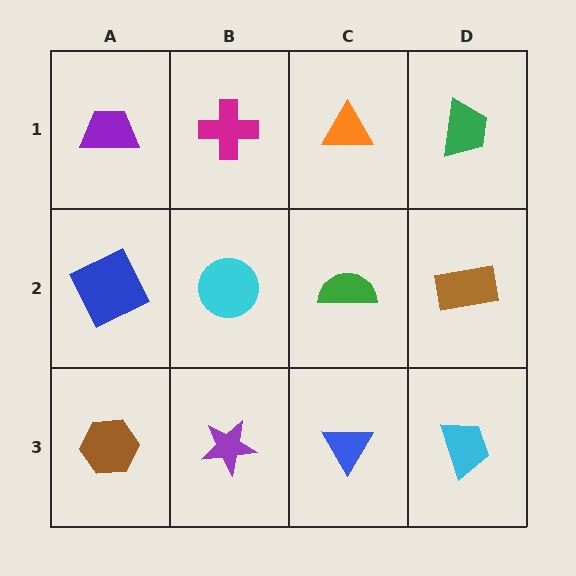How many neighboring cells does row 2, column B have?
4.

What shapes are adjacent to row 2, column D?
A green trapezoid (row 1, column D), a cyan trapezoid (row 3, column D), a green semicircle (row 2, column C).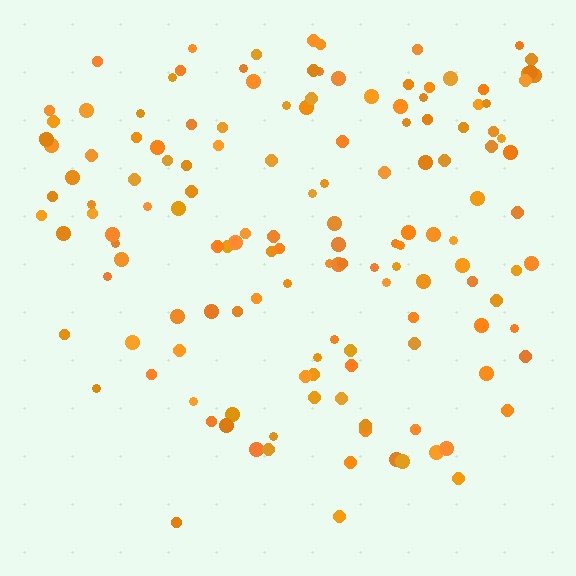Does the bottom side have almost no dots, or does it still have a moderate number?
Still a moderate number, just noticeably fewer than the top.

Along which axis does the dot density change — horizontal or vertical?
Vertical.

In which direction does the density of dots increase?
From bottom to top, with the top side densest.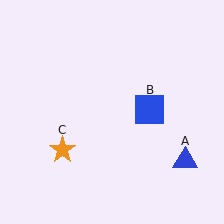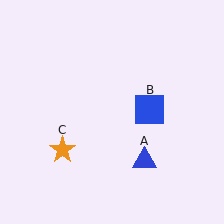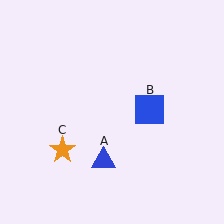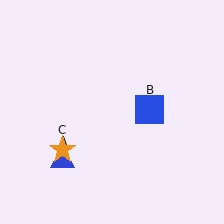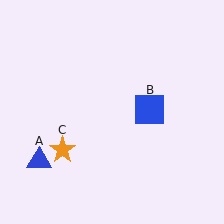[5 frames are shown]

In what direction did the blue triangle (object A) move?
The blue triangle (object A) moved left.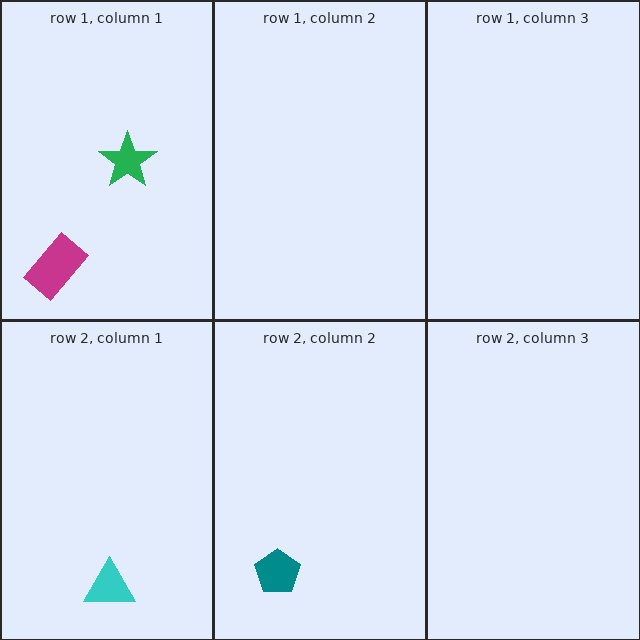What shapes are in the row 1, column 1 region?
The green star, the magenta rectangle.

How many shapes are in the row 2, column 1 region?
1.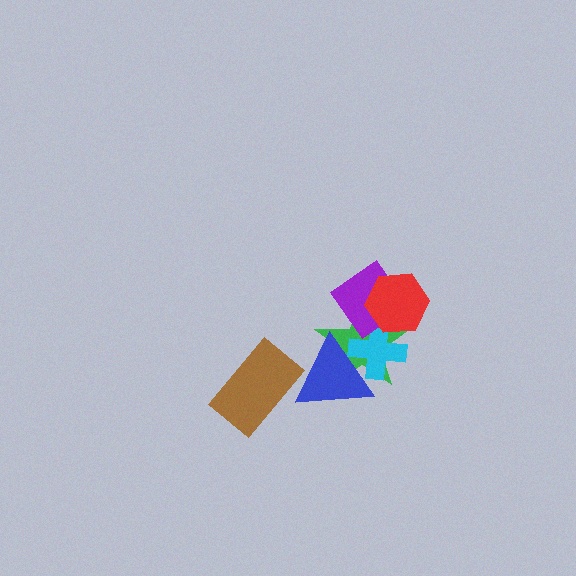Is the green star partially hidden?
Yes, it is partially covered by another shape.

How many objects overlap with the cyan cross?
4 objects overlap with the cyan cross.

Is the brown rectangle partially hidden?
No, no other shape covers it.